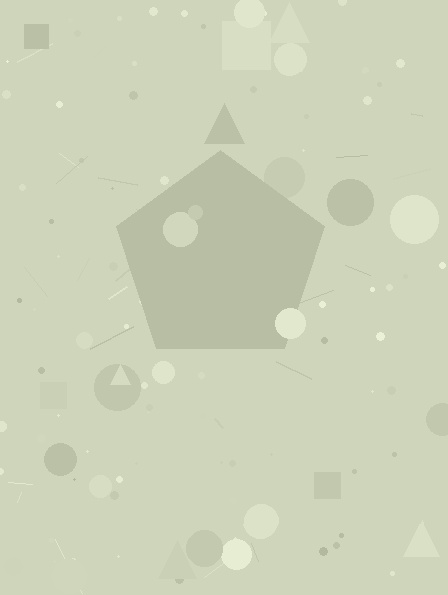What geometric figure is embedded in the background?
A pentagon is embedded in the background.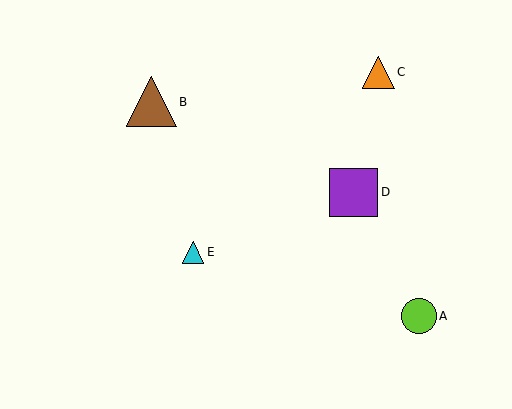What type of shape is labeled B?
Shape B is a brown triangle.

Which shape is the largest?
The brown triangle (labeled B) is the largest.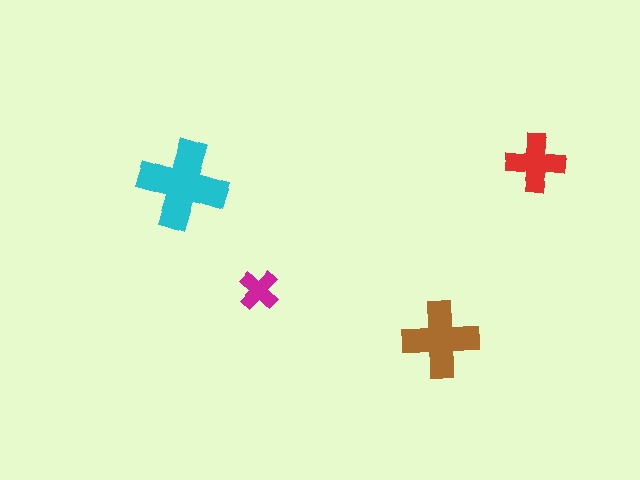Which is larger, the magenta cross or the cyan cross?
The cyan one.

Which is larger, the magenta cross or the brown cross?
The brown one.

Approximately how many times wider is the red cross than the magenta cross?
About 1.5 times wider.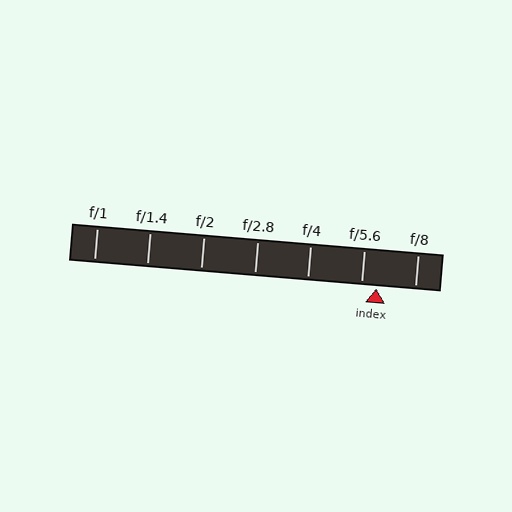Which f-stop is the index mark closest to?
The index mark is closest to f/5.6.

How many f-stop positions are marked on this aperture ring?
There are 7 f-stop positions marked.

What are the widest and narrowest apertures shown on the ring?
The widest aperture shown is f/1 and the narrowest is f/8.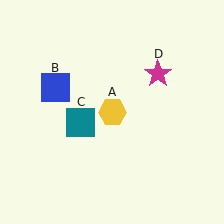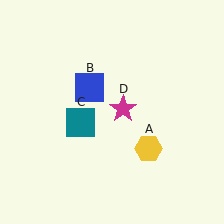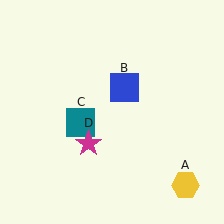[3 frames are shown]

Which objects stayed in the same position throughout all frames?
Teal square (object C) remained stationary.